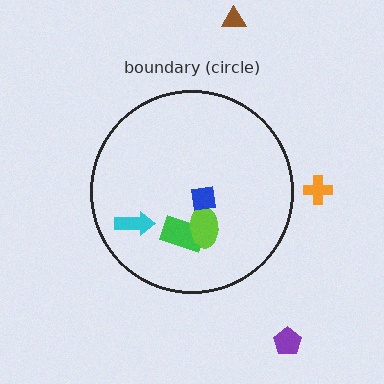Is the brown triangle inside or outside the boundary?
Outside.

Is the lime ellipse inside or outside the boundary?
Inside.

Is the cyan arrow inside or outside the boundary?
Inside.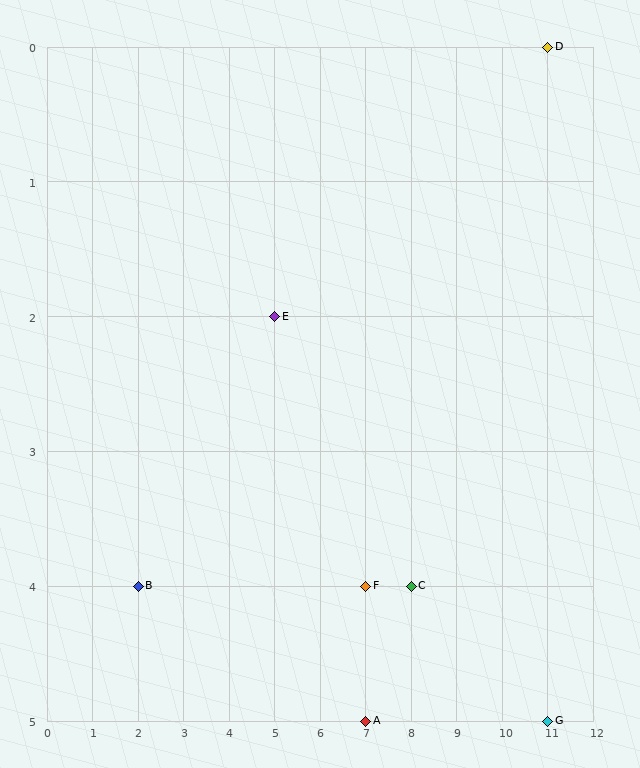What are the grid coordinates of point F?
Point F is at grid coordinates (7, 4).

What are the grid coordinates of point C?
Point C is at grid coordinates (8, 4).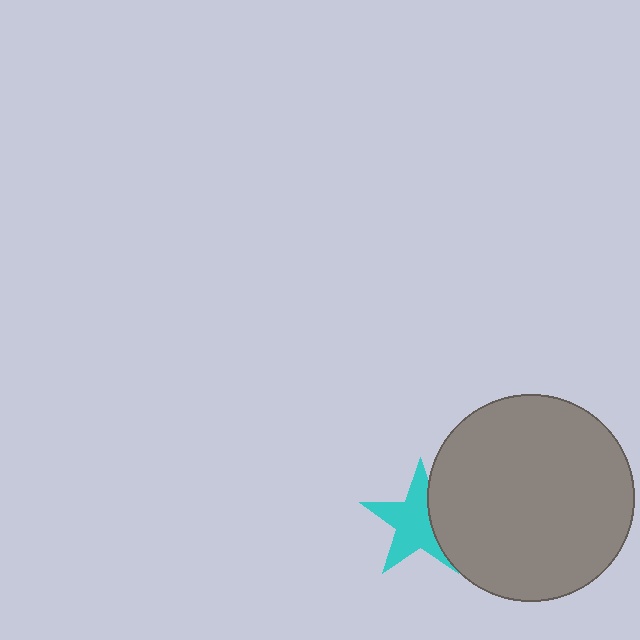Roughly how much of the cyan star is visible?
Most of it is visible (roughly 70%).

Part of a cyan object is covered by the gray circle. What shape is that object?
It is a star.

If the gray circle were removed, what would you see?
You would see the complete cyan star.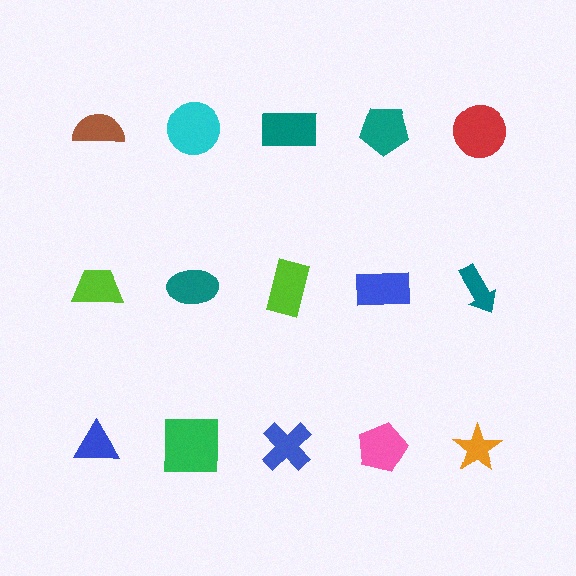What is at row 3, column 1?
A blue triangle.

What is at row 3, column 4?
A pink pentagon.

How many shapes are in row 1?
5 shapes.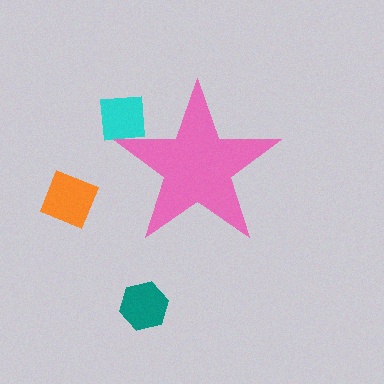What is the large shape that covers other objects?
A pink star.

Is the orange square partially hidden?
No, the orange square is fully visible.